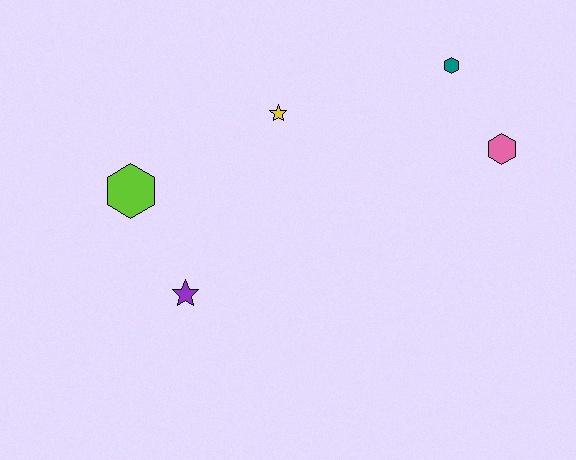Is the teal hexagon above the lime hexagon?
Yes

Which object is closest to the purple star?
The lime hexagon is closest to the purple star.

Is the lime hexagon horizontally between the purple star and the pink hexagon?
No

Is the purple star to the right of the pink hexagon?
No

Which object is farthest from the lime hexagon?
The pink hexagon is farthest from the lime hexagon.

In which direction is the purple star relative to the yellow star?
The purple star is below the yellow star.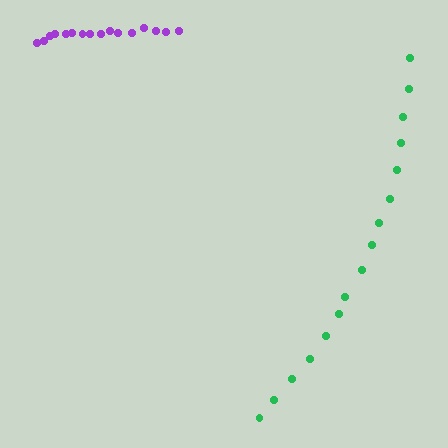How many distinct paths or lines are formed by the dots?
There are 2 distinct paths.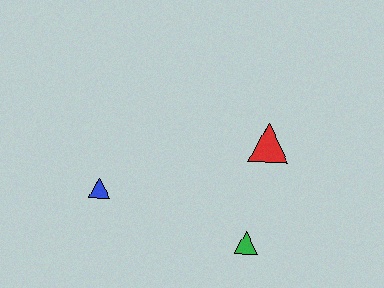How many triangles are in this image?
There are 3 triangles.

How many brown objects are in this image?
There are no brown objects.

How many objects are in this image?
There are 3 objects.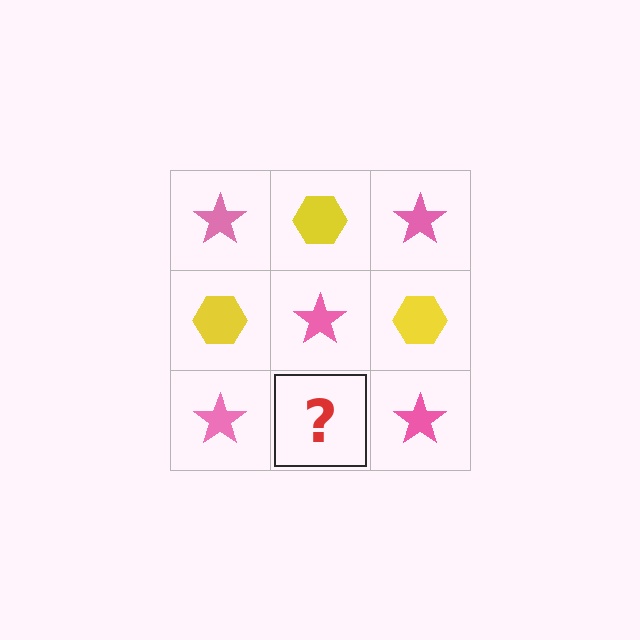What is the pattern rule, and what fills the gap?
The rule is that it alternates pink star and yellow hexagon in a checkerboard pattern. The gap should be filled with a yellow hexagon.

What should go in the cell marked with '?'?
The missing cell should contain a yellow hexagon.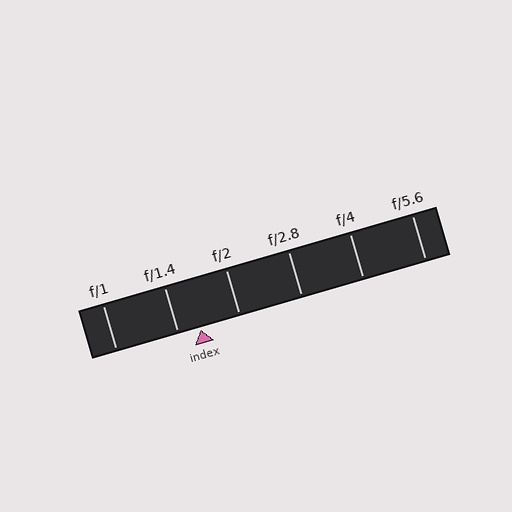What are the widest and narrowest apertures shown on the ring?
The widest aperture shown is f/1 and the narrowest is f/5.6.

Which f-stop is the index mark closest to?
The index mark is closest to f/1.4.